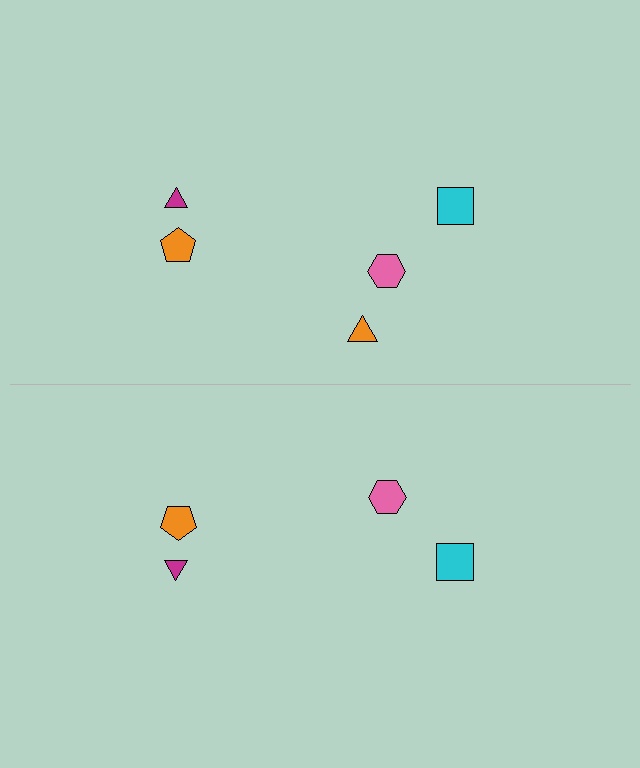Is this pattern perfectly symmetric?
No, the pattern is not perfectly symmetric. A orange triangle is missing from the bottom side.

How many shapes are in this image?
There are 9 shapes in this image.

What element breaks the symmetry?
A orange triangle is missing from the bottom side.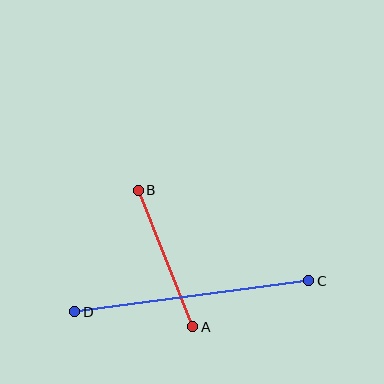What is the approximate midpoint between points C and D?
The midpoint is at approximately (192, 296) pixels.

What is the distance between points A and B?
The distance is approximately 147 pixels.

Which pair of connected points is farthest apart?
Points C and D are farthest apart.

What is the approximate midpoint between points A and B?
The midpoint is at approximately (165, 259) pixels.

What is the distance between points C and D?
The distance is approximately 236 pixels.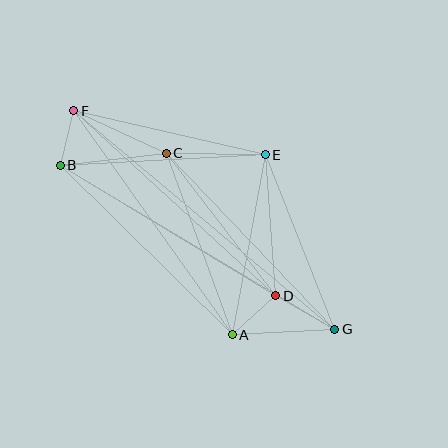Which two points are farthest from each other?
Points F and G are farthest from each other.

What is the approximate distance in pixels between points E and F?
The distance between E and F is approximately 197 pixels.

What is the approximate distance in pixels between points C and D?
The distance between C and D is approximately 180 pixels.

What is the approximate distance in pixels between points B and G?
The distance between B and G is approximately 320 pixels.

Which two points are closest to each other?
Points B and F are closest to each other.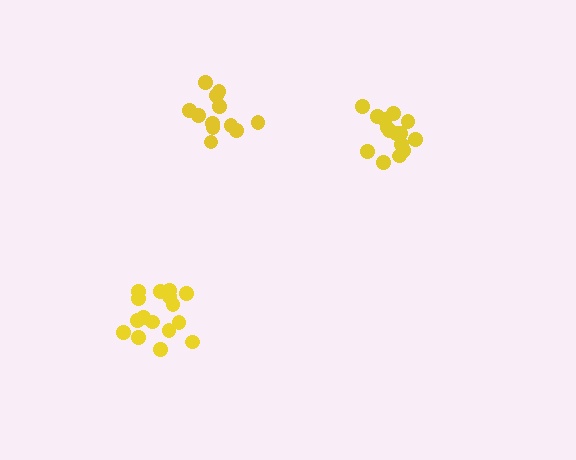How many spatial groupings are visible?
There are 3 spatial groupings.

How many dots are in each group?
Group 1: 15 dots, Group 2: 16 dots, Group 3: 12 dots (43 total).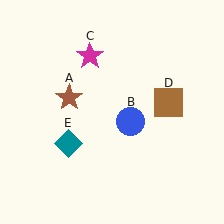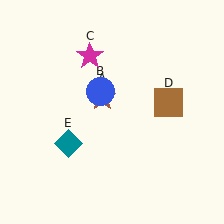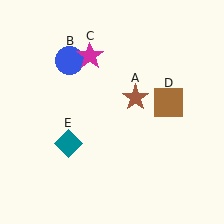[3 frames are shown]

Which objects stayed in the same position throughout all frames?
Magenta star (object C) and brown square (object D) and teal diamond (object E) remained stationary.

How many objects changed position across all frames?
2 objects changed position: brown star (object A), blue circle (object B).